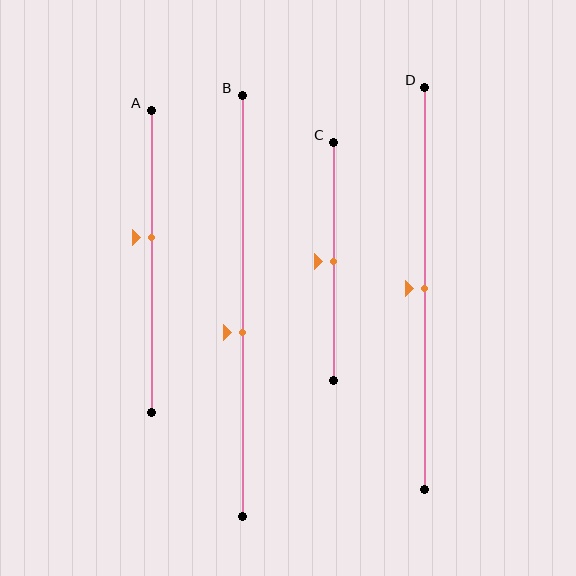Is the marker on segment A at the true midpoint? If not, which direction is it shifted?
No, the marker on segment A is shifted upward by about 8% of the segment length.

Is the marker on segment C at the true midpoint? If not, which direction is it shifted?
Yes, the marker on segment C is at the true midpoint.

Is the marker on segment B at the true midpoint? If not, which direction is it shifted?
No, the marker on segment B is shifted downward by about 6% of the segment length.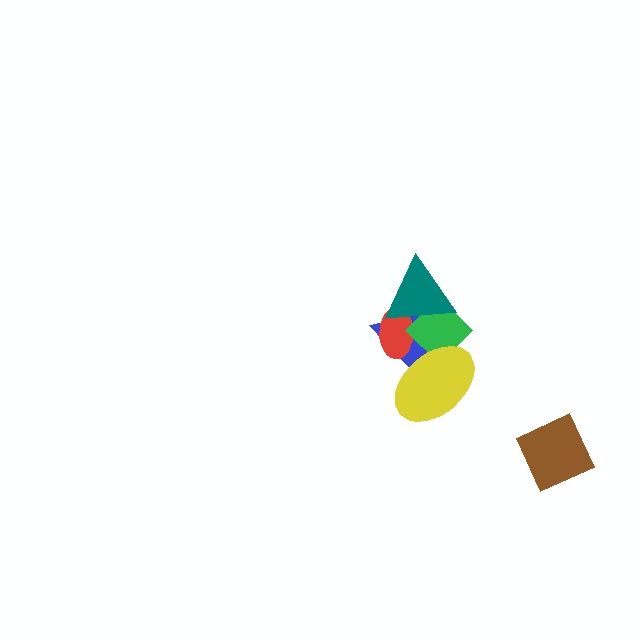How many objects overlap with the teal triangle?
3 objects overlap with the teal triangle.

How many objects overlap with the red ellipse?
4 objects overlap with the red ellipse.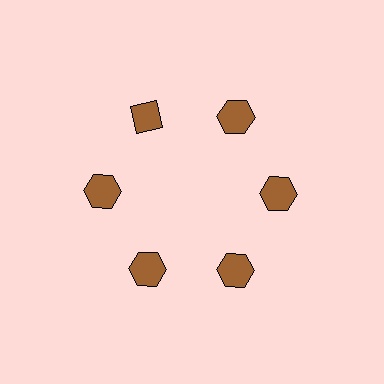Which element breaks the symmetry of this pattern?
The brown diamond at roughly the 11 o'clock position breaks the symmetry. All other shapes are brown hexagons.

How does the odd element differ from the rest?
It has a different shape: diamond instead of hexagon.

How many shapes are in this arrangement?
There are 6 shapes arranged in a ring pattern.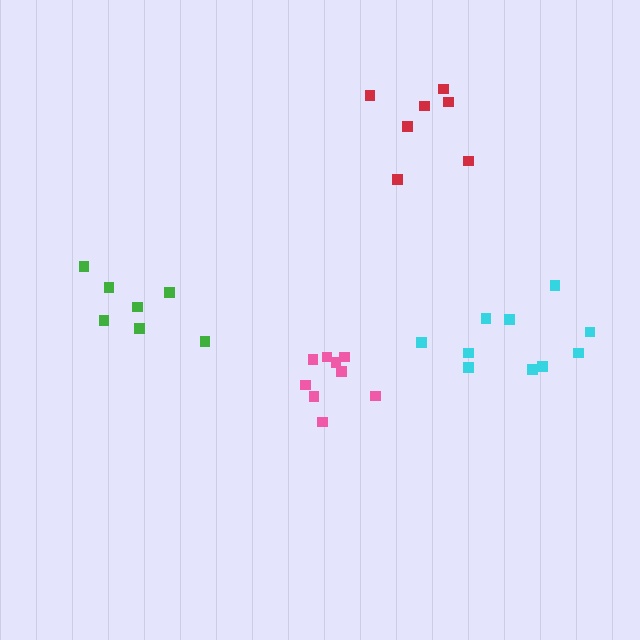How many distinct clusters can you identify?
There are 4 distinct clusters.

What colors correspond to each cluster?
The clusters are colored: red, green, cyan, pink.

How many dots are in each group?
Group 1: 7 dots, Group 2: 7 dots, Group 3: 10 dots, Group 4: 9 dots (33 total).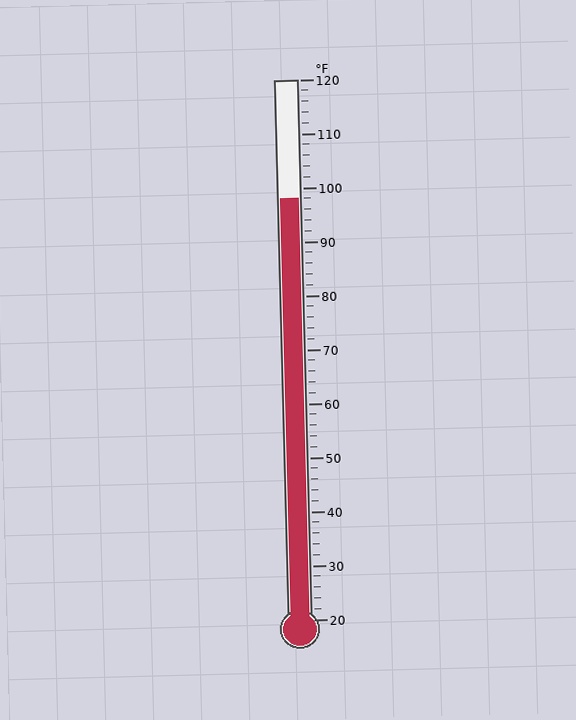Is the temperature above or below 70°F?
The temperature is above 70°F.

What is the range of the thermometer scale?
The thermometer scale ranges from 20°F to 120°F.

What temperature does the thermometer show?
The thermometer shows approximately 98°F.